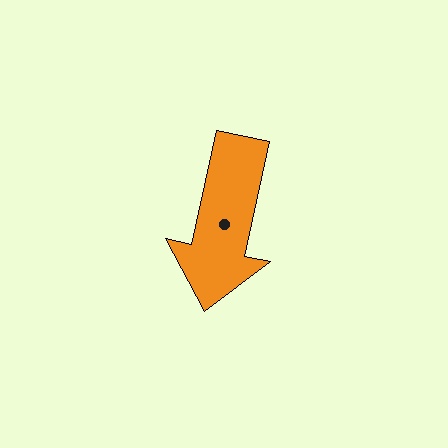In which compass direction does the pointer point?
South.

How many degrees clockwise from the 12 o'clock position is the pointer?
Approximately 192 degrees.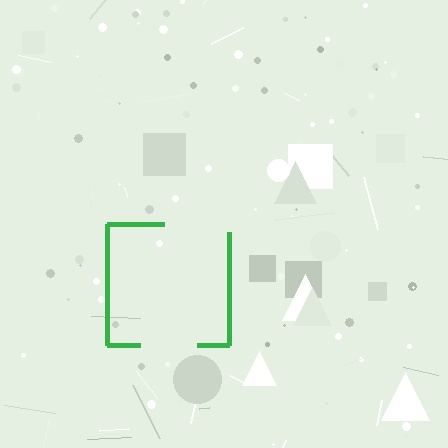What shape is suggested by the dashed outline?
The dashed outline suggests a square.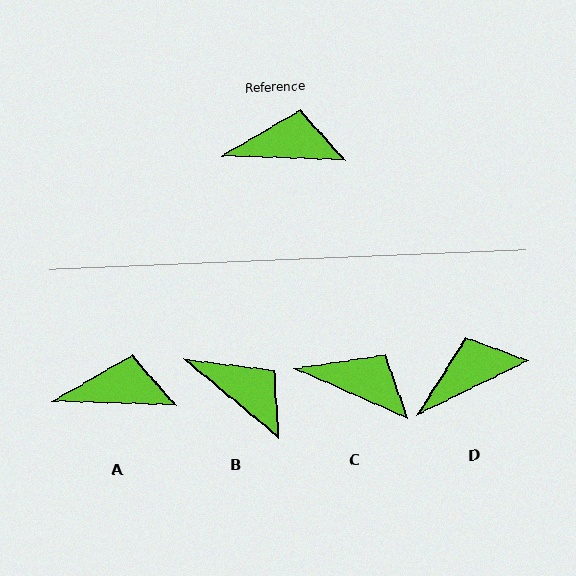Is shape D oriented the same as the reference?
No, it is off by about 28 degrees.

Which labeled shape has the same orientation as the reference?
A.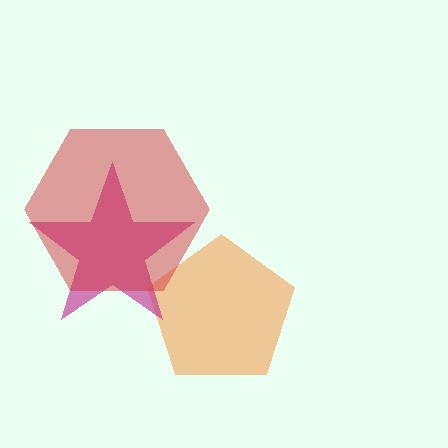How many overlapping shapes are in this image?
There are 3 overlapping shapes in the image.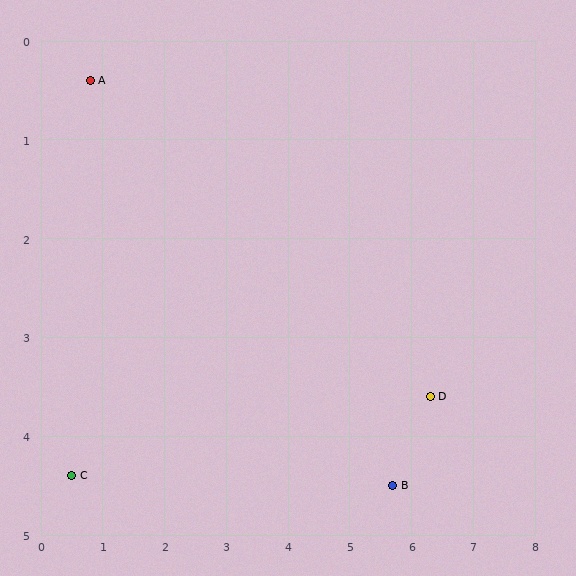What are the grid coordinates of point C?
Point C is at approximately (0.5, 4.4).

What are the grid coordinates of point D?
Point D is at approximately (6.3, 3.6).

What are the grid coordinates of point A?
Point A is at approximately (0.8, 0.4).